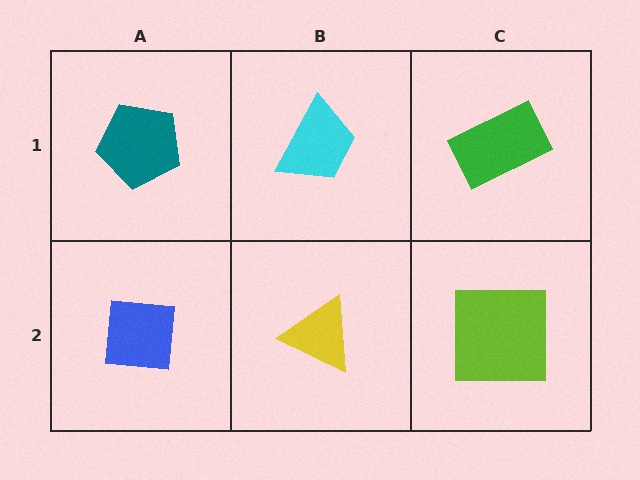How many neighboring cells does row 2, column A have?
2.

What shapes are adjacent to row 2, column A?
A teal pentagon (row 1, column A), a yellow triangle (row 2, column B).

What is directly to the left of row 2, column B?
A blue square.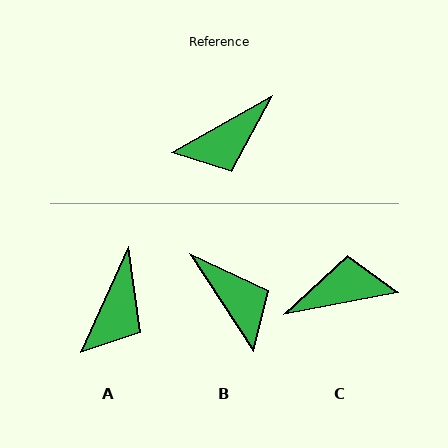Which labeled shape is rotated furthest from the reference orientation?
C, about 161 degrees away.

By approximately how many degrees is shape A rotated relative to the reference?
Approximately 36 degrees counter-clockwise.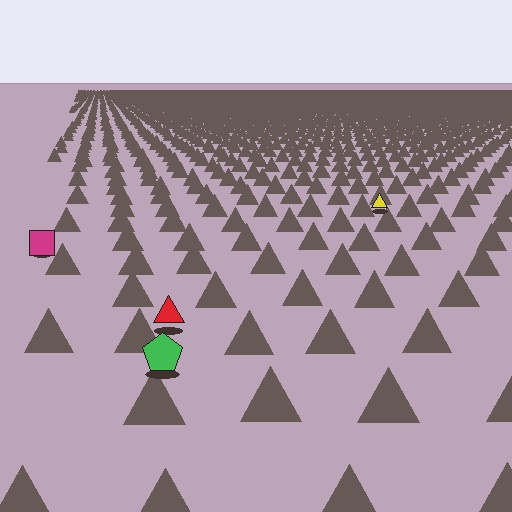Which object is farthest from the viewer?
The yellow triangle is farthest from the viewer. It appears smaller and the ground texture around it is denser.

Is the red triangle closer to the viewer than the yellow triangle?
Yes. The red triangle is closer — you can tell from the texture gradient: the ground texture is coarser near it.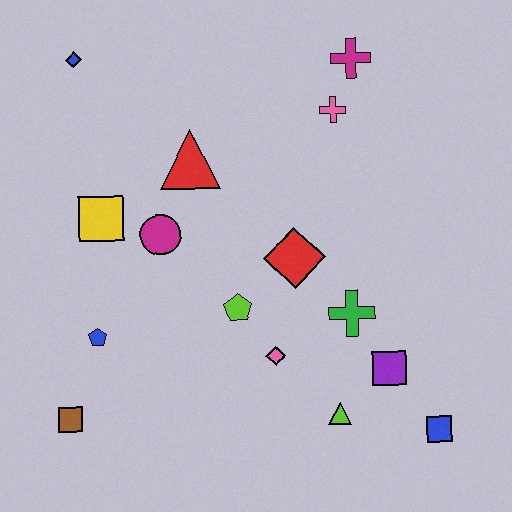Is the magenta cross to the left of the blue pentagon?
No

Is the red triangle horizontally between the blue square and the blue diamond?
Yes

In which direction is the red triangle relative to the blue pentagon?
The red triangle is above the blue pentagon.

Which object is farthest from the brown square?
The magenta cross is farthest from the brown square.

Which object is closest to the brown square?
The blue pentagon is closest to the brown square.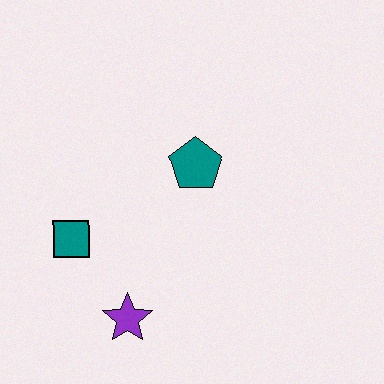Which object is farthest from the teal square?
The teal pentagon is farthest from the teal square.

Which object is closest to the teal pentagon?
The teal square is closest to the teal pentagon.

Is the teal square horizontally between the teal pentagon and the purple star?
No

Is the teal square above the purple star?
Yes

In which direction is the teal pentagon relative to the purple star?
The teal pentagon is above the purple star.